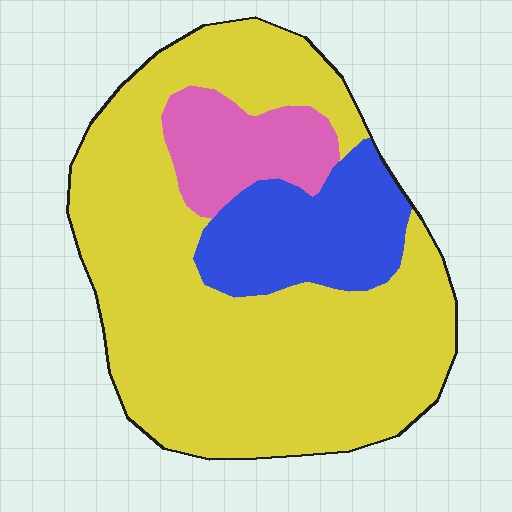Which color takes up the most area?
Yellow, at roughly 70%.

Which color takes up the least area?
Pink, at roughly 10%.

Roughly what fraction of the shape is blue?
Blue covers 17% of the shape.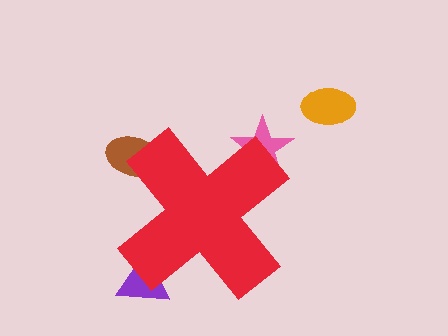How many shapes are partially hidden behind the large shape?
3 shapes are partially hidden.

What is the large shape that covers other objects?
A red cross.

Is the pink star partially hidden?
Yes, the pink star is partially hidden behind the red cross.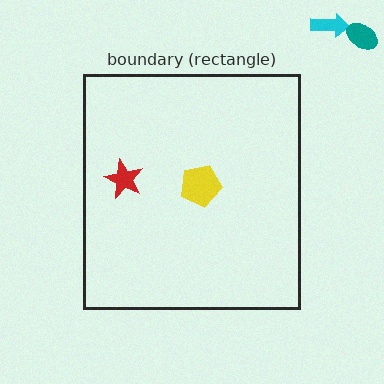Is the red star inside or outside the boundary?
Inside.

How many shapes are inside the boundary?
2 inside, 2 outside.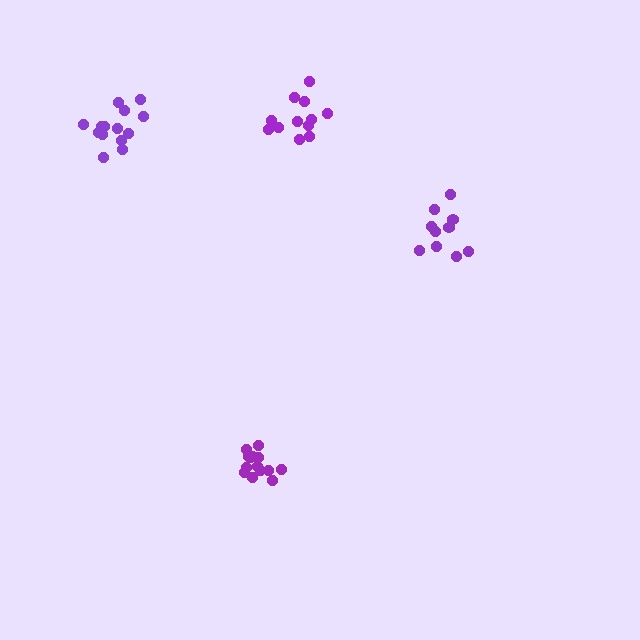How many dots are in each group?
Group 1: 12 dots, Group 2: 14 dots, Group 3: 14 dots, Group 4: 10 dots (50 total).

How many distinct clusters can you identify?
There are 4 distinct clusters.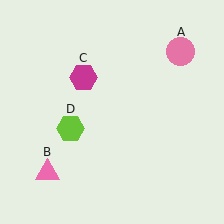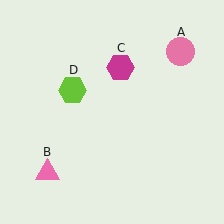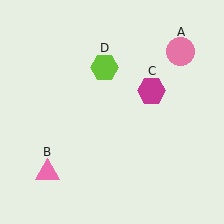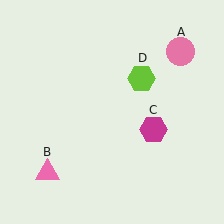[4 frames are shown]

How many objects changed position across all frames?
2 objects changed position: magenta hexagon (object C), lime hexagon (object D).